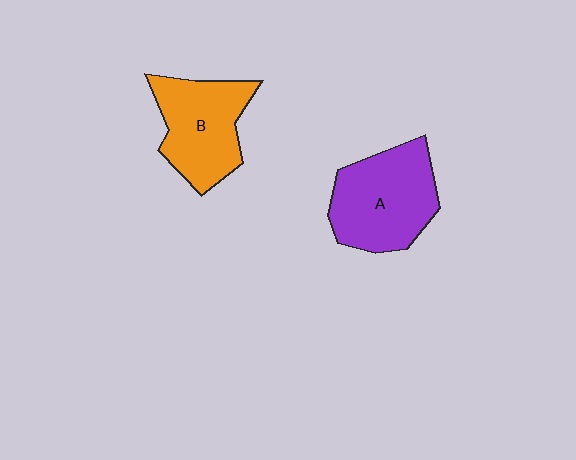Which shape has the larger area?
Shape A (purple).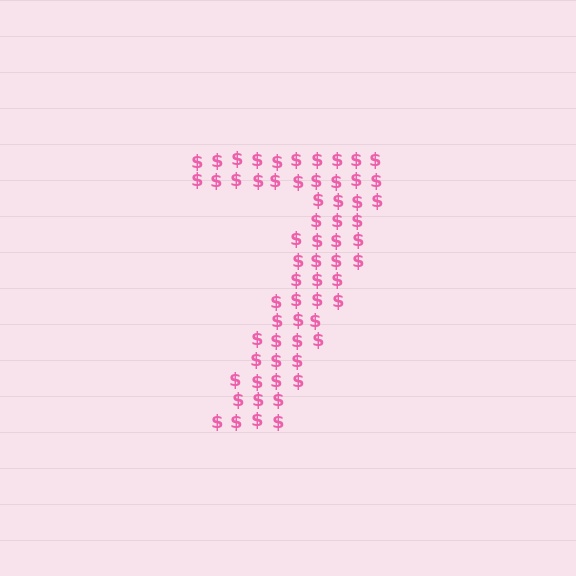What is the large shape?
The large shape is the digit 7.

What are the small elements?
The small elements are dollar signs.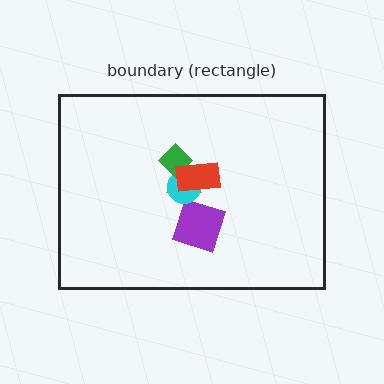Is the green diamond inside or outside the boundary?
Inside.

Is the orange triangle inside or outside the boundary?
Inside.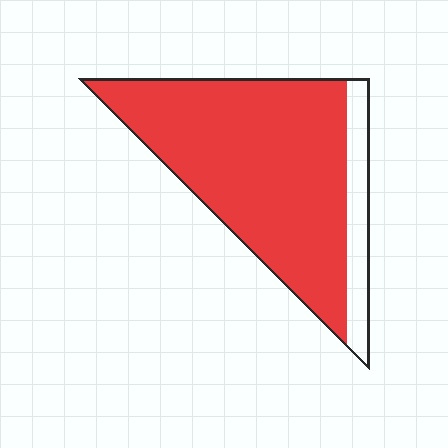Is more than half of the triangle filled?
Yes.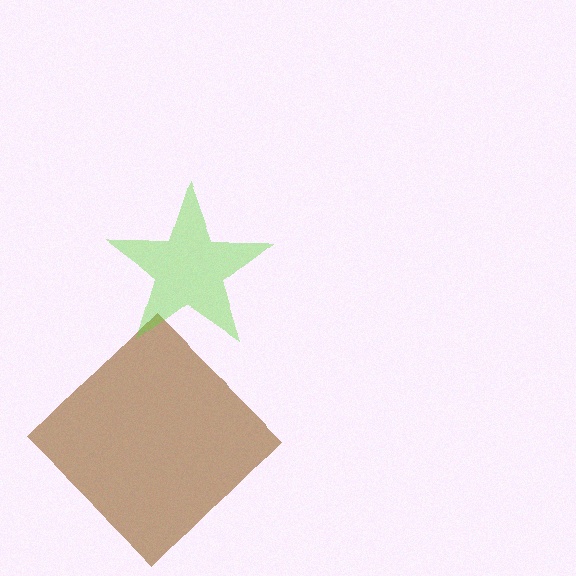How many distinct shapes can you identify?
There are 2 distinct shapes: a brown diamond, a lime star.